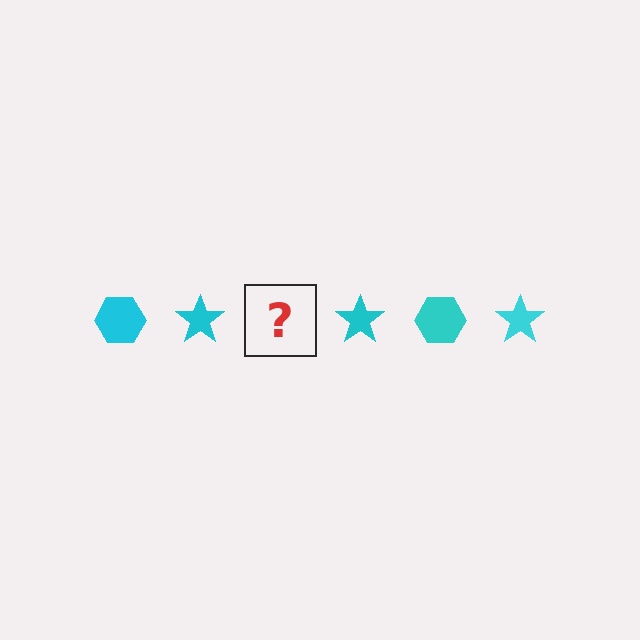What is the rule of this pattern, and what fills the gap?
The rule is that the pattern cycles through hexagon, star shapes in cyan. The gap should be filled with a cyan hexagon.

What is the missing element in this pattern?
The missing element is a cyan hexagon.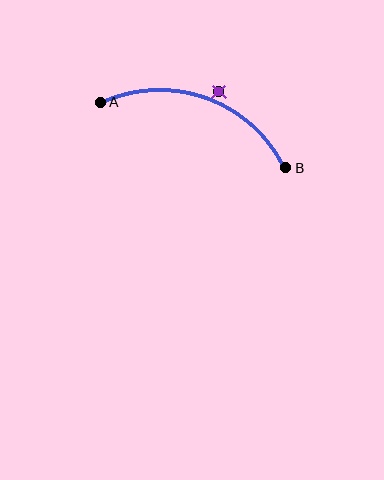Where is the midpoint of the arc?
The arc midpoint is the point on the curve farthest from the straight line joining A and B. It sits above that line.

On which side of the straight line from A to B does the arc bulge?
The arc bulges above the straight line connecting A and B.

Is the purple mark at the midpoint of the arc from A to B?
No — the purple mark does not lie on the arc at all. It sits slightly outside the curve.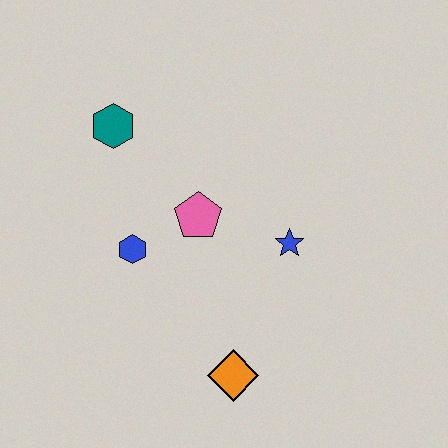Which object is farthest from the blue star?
The teal hexagon is farthest from the blue star.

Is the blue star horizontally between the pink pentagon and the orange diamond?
No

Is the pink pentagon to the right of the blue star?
No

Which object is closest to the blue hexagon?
The pink pentagon is closest to the blue hexagon.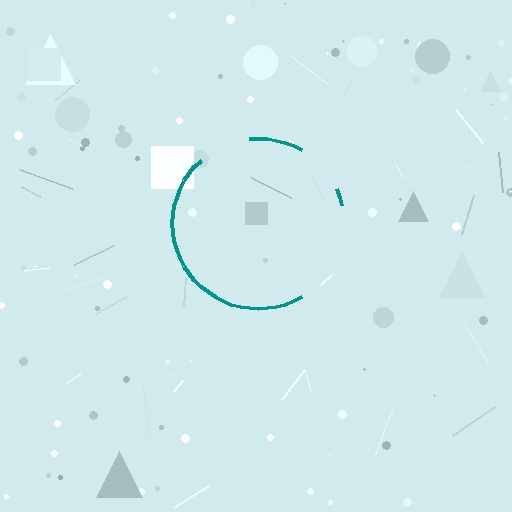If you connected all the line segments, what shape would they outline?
They would outline a circle.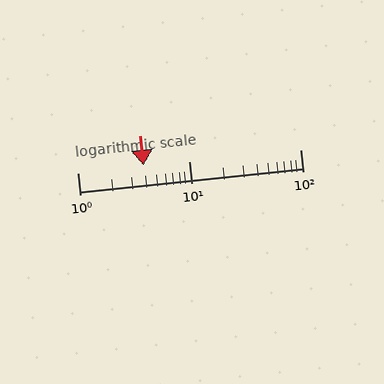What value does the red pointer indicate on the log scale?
The pointer indicates approximately 3.9.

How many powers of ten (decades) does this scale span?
The scale spans 2 decades, from 1 to 100.